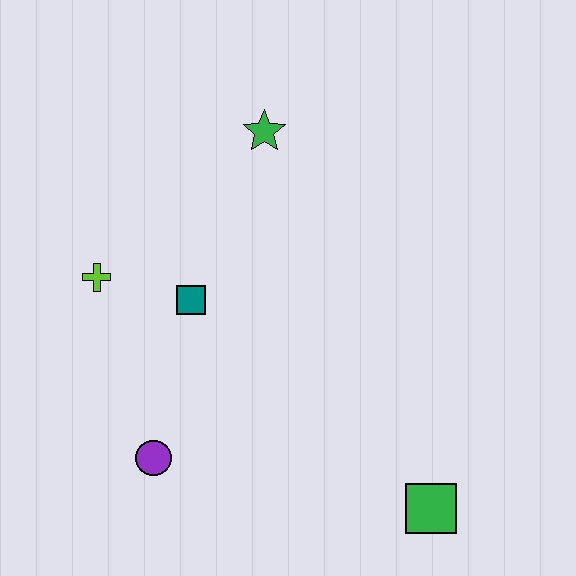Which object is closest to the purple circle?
The teal square is closest to the purple circle.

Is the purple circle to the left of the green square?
Yes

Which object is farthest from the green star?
The green square is farthest from the green star.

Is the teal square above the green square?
Yes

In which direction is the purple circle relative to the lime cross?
The purple circle is below the lime cross.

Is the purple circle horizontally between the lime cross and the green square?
Yes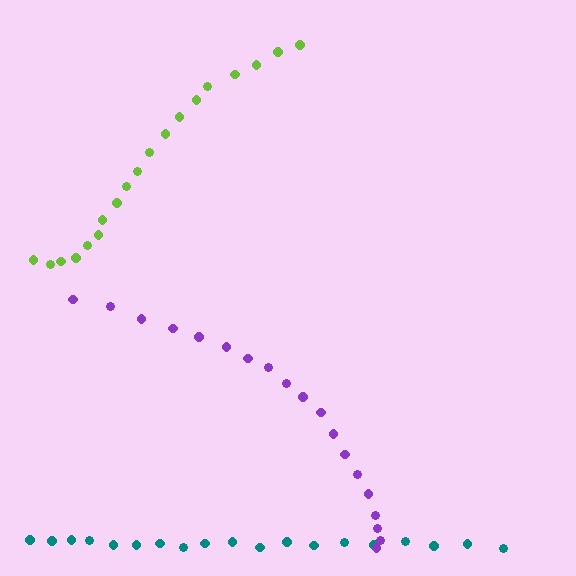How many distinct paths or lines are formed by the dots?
There are 3 distinct paths.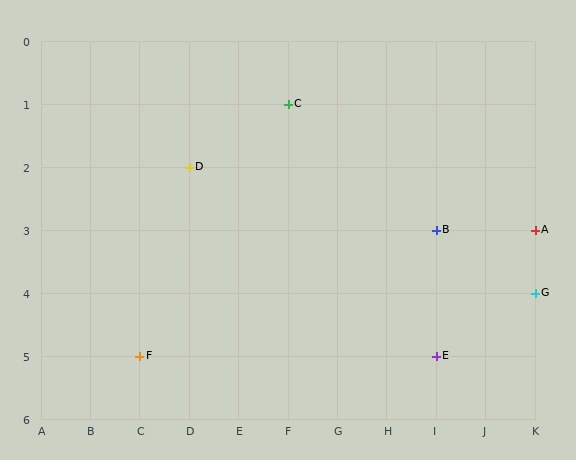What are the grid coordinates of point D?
Point D is at grid coordinates (D, 2).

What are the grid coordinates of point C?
Point C is at grid coordinates (F, 1).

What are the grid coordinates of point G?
Point G is at grid coordinates (K, 4).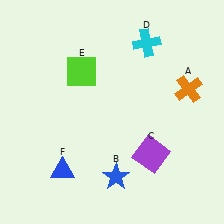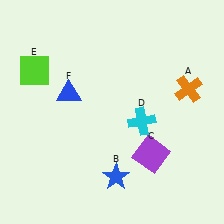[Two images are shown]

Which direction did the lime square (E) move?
The lime square (E) moved left.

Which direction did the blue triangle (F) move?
The blue triangle (F) moved up.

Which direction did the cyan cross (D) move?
The cyan cross (D) moved down.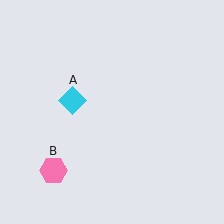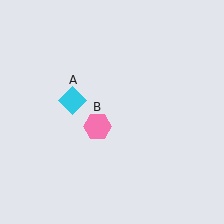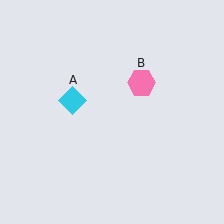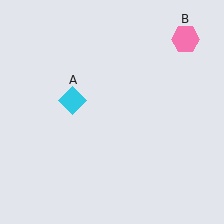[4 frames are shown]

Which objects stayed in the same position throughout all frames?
Cyan diamond (object A) remained stationary.